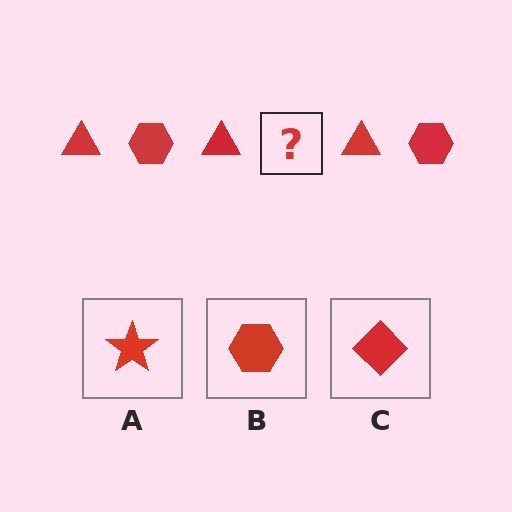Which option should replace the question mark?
Option B.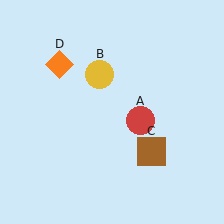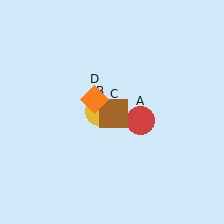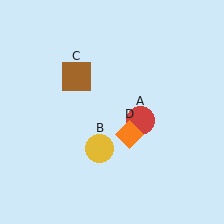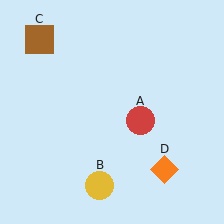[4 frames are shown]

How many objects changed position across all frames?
3 objects changed position: yellow circle (object B), brown square (object C), orange diamond (object D).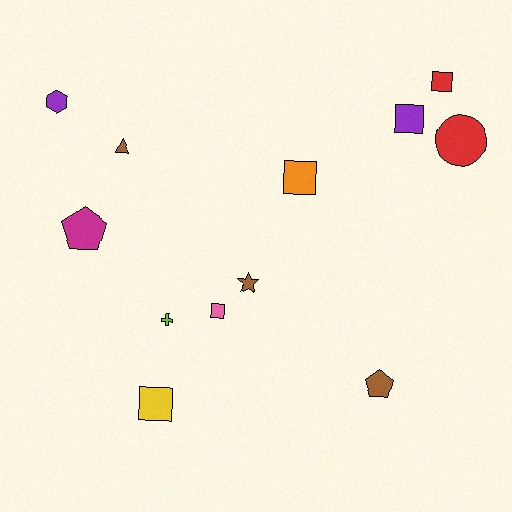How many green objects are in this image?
There are no green objects.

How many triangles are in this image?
There is 1 triangle.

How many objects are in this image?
There are 12 objects.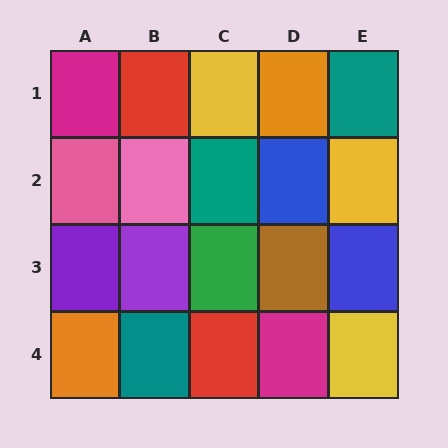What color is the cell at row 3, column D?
Brown.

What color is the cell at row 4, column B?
Teal.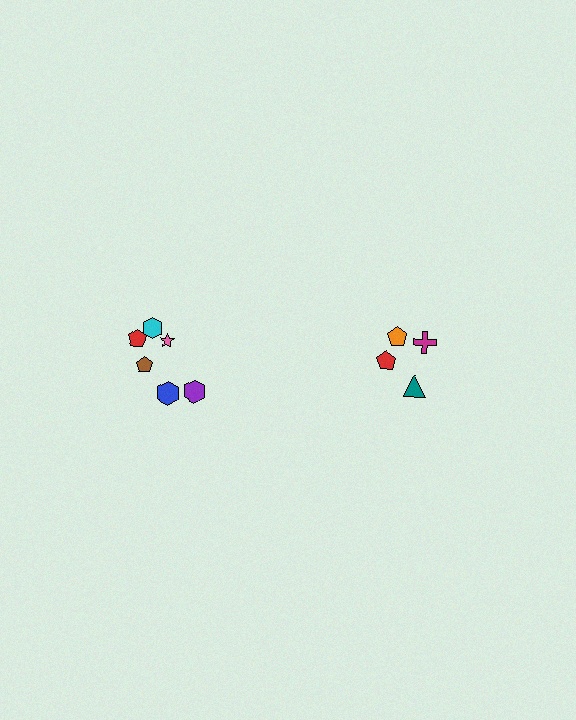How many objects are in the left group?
There are 6 objects.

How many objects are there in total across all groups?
There are 10 objects.